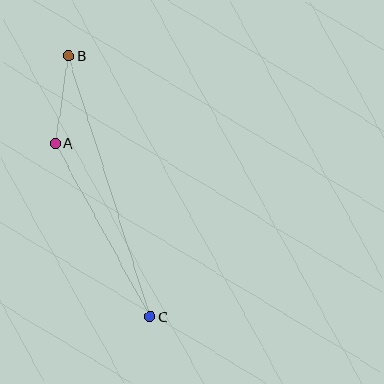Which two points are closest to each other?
Points A and B are closest to each other.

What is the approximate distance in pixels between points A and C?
The distance between A and C is approximately 198 pixels.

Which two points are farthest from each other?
Points B and C are farthest from each other.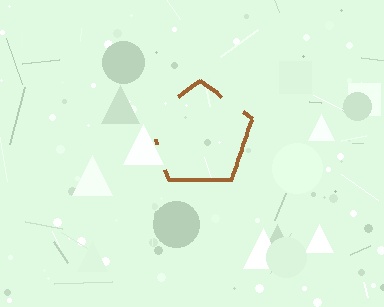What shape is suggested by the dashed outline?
The dashed outline suggests a pentagon.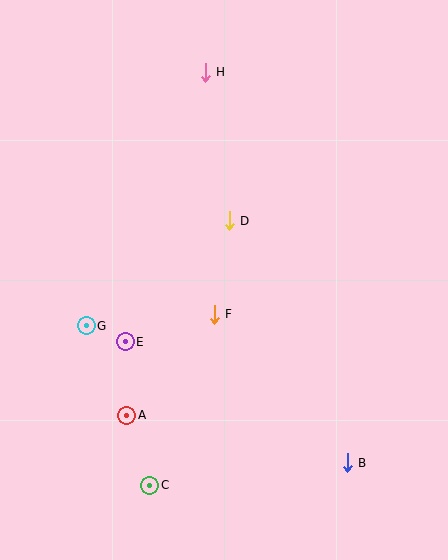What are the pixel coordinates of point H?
Point H is at (205, 72).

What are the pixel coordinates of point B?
Point B is at (347, 463).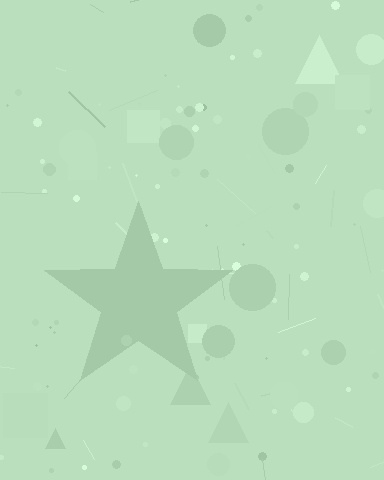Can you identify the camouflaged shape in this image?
The camouflaged shape is a star.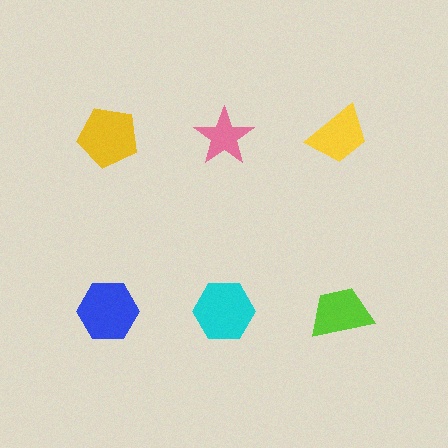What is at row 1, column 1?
A yellow pentagon.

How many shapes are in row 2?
3 shapes.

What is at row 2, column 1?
A blue hexagon.